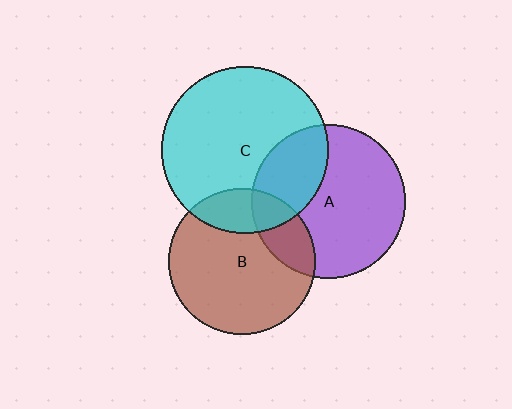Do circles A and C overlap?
Yes.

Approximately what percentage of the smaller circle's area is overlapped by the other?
Approximately 30%.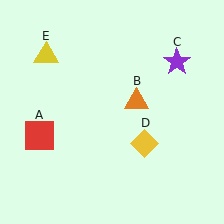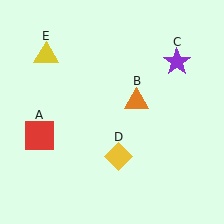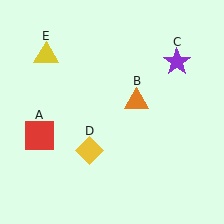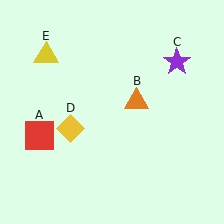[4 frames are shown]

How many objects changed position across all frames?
1 object changed position: yellow diamond (object D).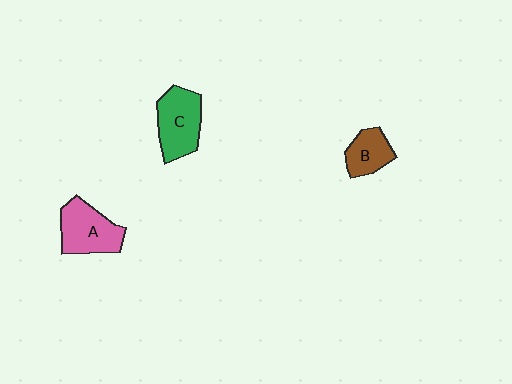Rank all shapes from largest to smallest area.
From largest to smallest: C (green), A (pink), B (brown).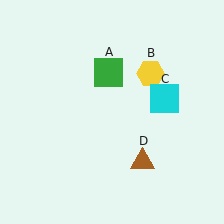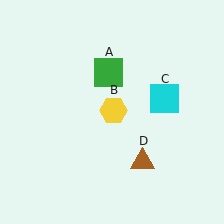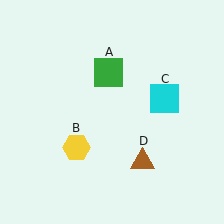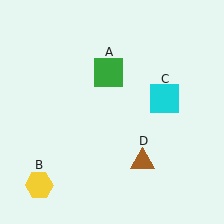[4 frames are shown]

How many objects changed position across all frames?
1 object changed position: yellow hexagon (object B).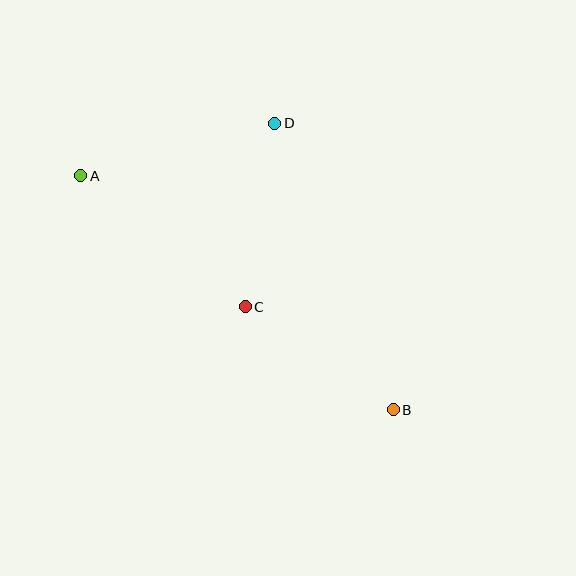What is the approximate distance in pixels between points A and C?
The distance between A and C is approximately 210 pixels.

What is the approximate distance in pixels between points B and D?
The distance between B and D is approximately 310 pixels.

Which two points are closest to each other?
Points B and C are closest to each other.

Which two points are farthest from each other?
Points A and B are farthest from each other.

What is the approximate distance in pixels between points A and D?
The distance between A and D is approximately 201 pixels.